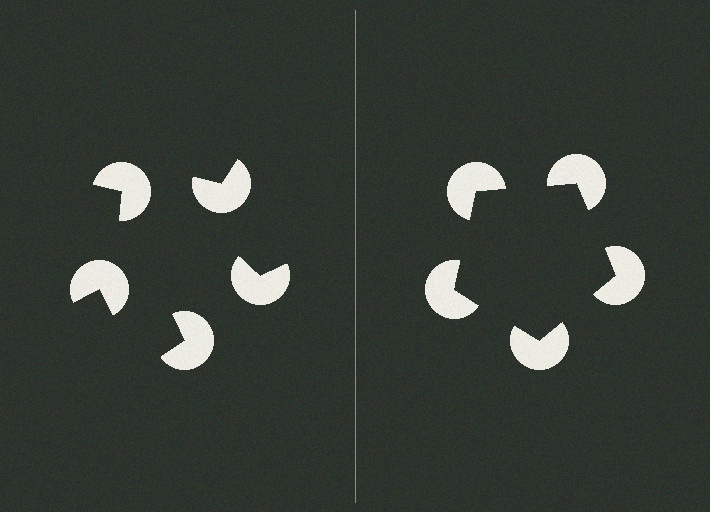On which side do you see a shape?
An illusory pentagon appears on the right side. On the left side the wedge cuts are rotated, so no coherent shape forms.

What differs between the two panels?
The pac-man discs are positioned identically on both sides; only the wedge orientations differ. On the right they align to a pentagon; on the left they are misaligned.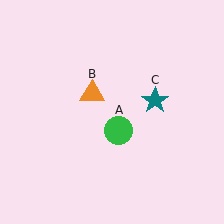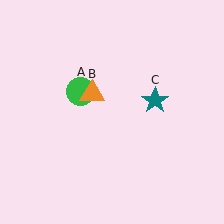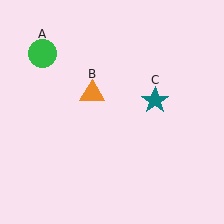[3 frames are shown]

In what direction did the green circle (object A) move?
The green circle (object A) moved up and to the left.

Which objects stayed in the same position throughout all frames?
Orange triangle (object B) and teal star (object C) remained stationary.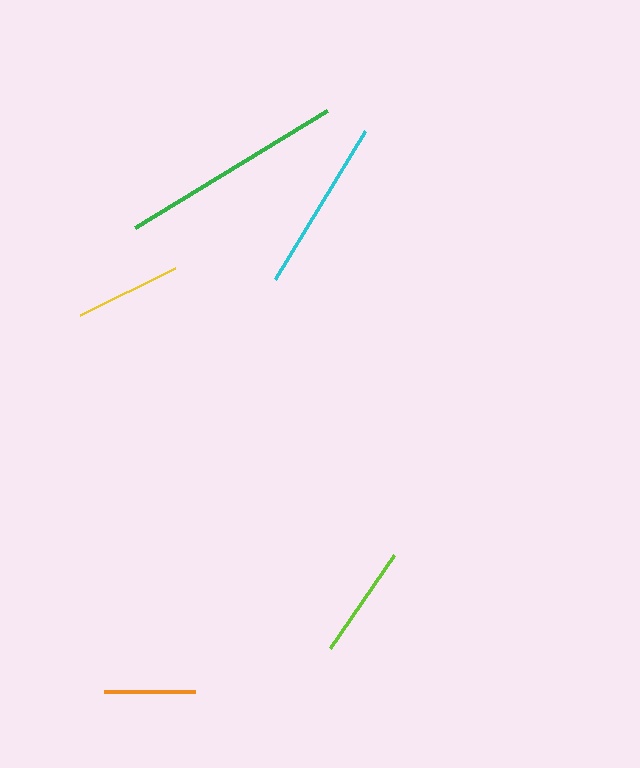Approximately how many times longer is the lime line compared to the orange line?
The lime line is approximately 1.2 times the length of the orange line.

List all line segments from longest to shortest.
From longest to shortest: green, cyan, lime, yellow, orange.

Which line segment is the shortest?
The orange line is the shortest at approximately 91 pixels.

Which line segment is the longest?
The green line is the longest at approximately 224 pixels.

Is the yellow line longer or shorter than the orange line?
The yellow line is longer than the orange line.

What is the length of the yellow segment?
The yellow segment is approximately 106 pixels long.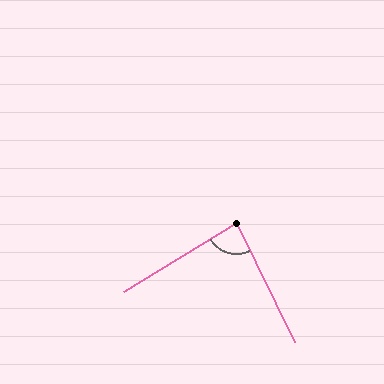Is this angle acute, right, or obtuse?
It is acute.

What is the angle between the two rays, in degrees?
Approximately 84 degrees.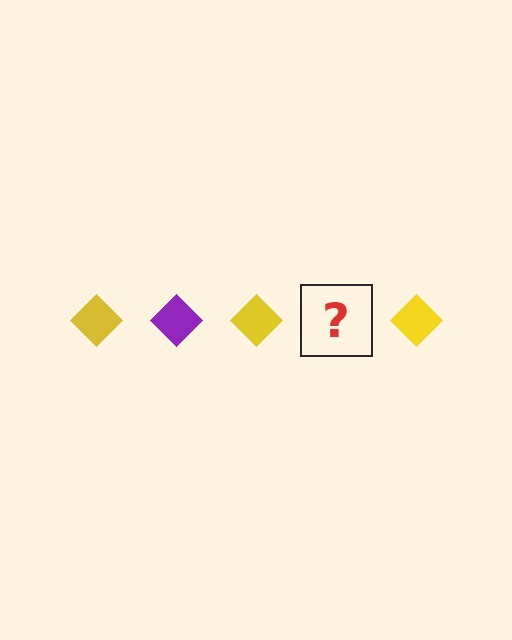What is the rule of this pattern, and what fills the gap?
The rule is that the pattern cycles through yellow, purple diamonds. The gap should be filled with a purple diamond.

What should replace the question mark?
The question mark should be replaced with a purple diamond.